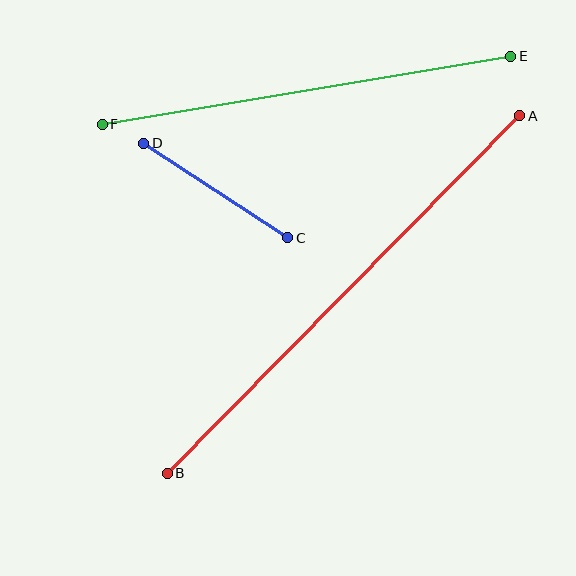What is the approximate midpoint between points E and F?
The midpoint is at approximately (307, 90) pixels.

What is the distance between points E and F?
The distance is approximately 414 pixels.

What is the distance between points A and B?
The distance is approximately 502 pixels.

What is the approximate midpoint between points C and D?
The midpoint is at approximately (216, 191) pixels.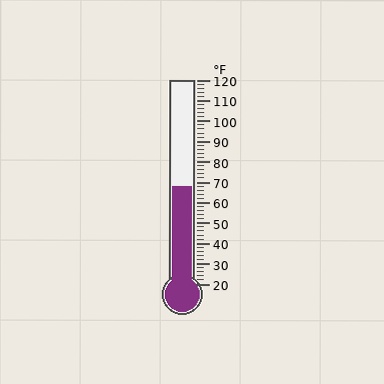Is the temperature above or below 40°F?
The temperature is above 40°F.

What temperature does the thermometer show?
The thermometer shows approximately 68°F.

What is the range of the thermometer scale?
The thermometer scale ranges from 20°F to 120°F.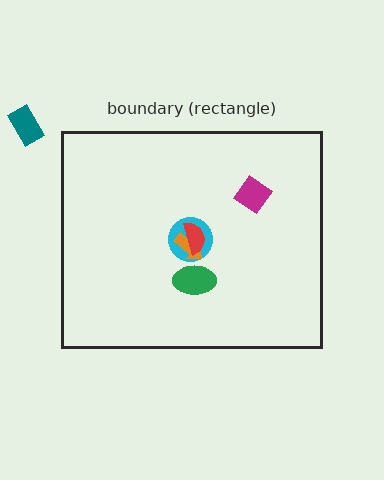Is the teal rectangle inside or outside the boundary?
Outside.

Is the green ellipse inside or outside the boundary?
Inside.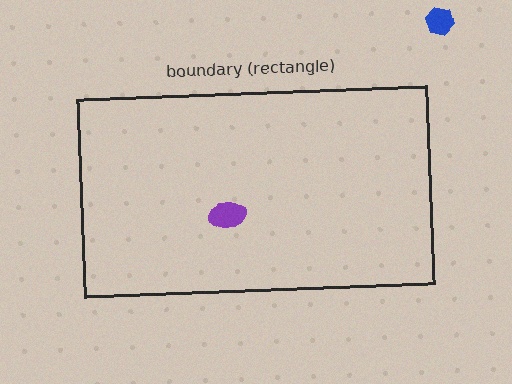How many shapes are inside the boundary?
1 inside, 1 outside.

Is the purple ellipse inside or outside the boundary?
Inside.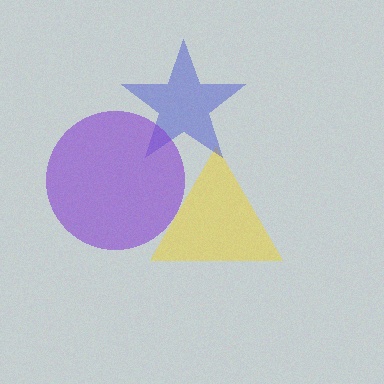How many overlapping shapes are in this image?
There are 3 overlapping shapes in the image.